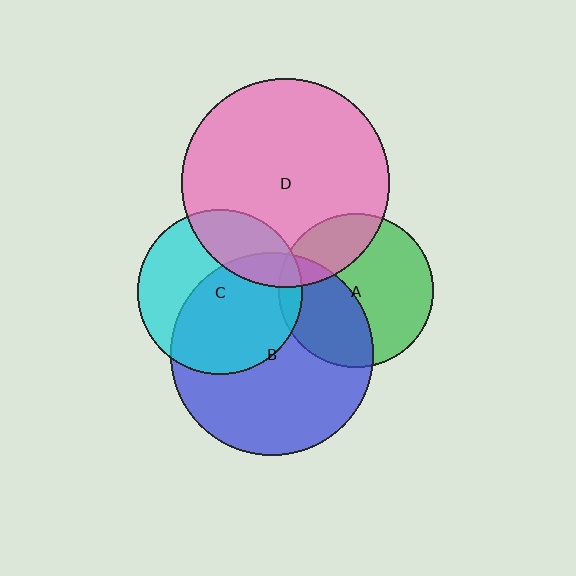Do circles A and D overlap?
Yes.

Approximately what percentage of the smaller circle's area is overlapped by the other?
Approximately 25%.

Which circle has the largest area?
Circle D (pink).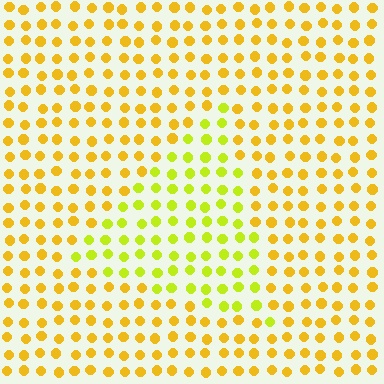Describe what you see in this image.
The image is filled with small yellow elements in a uniform arrangement. A triangle-shaped region is visible where the elements are tinted to a slightly different hue, forming a subtle color boundary.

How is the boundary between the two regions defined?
The boundary is defined purely by a slight shift in hue (about 29 degrees). Spacing, size, and orientation are identical on both sides.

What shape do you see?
I see a triangle.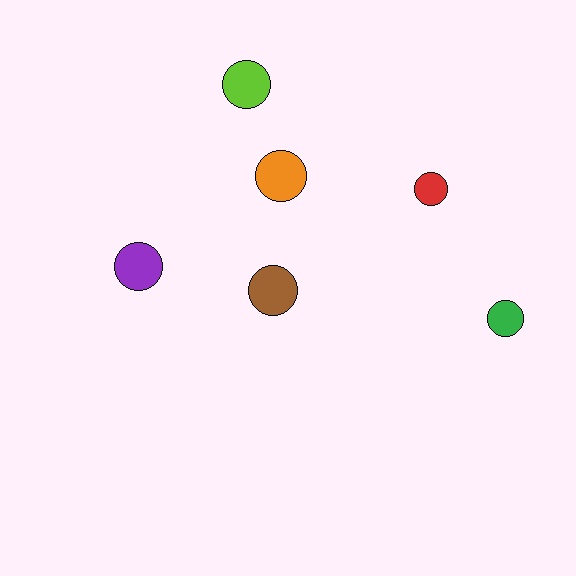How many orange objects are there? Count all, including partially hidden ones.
There is 1 orange object.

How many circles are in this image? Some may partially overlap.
There are 6 circles.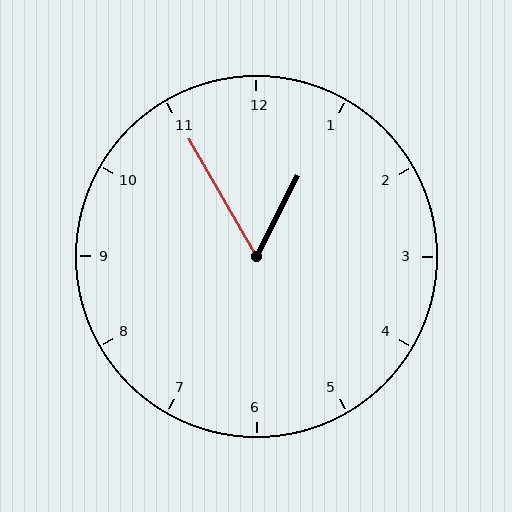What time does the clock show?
12:55.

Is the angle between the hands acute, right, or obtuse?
It is acute.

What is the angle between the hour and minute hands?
Approximately 58 degrees.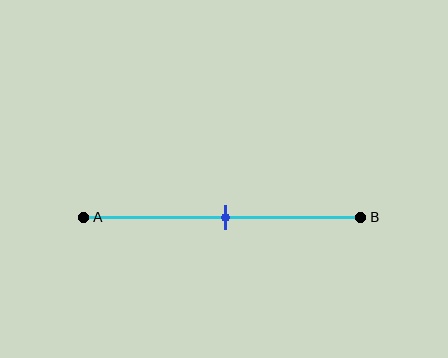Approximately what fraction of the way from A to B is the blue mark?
The blue mark is approximately 50% of the way from A to B.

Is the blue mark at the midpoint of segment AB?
Yes, the mark is approximately at the midpoint.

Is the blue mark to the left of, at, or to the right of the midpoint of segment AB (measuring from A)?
The blue mark is approximately at the midpoint of segment AB.